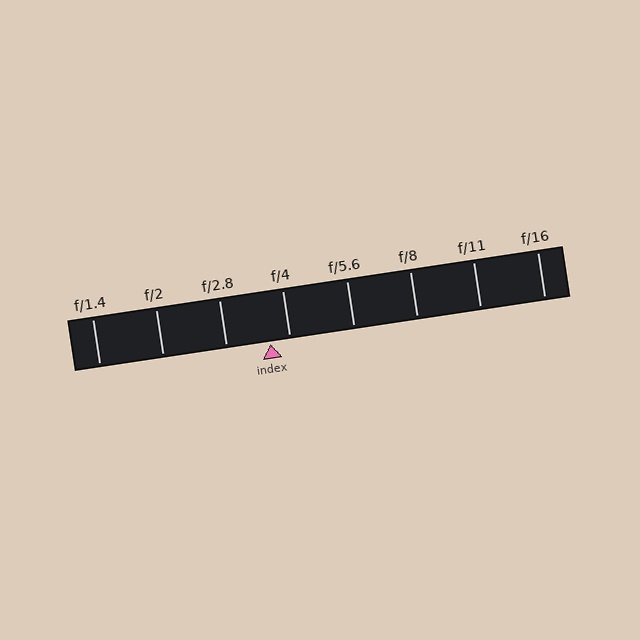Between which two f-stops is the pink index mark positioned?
The index mark is between f/2.8 and f/4.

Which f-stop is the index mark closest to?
The index mark is closest to f/4.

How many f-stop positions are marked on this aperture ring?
There are 8 f-stop positions marked.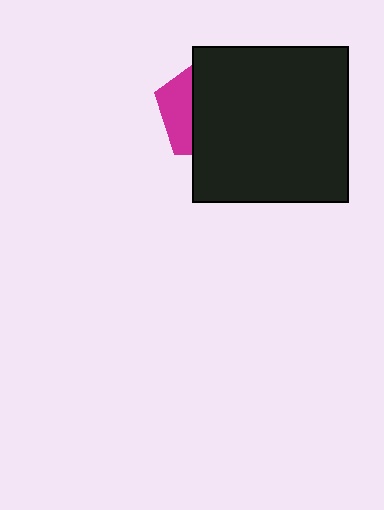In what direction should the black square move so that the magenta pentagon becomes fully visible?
The black square should move right. That is the shortest direction to clear the overlap and leave the magenta pentagon fully visible.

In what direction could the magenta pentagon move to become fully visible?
The magenta pentagon could move left. That would shift it out from behind the black square entirely.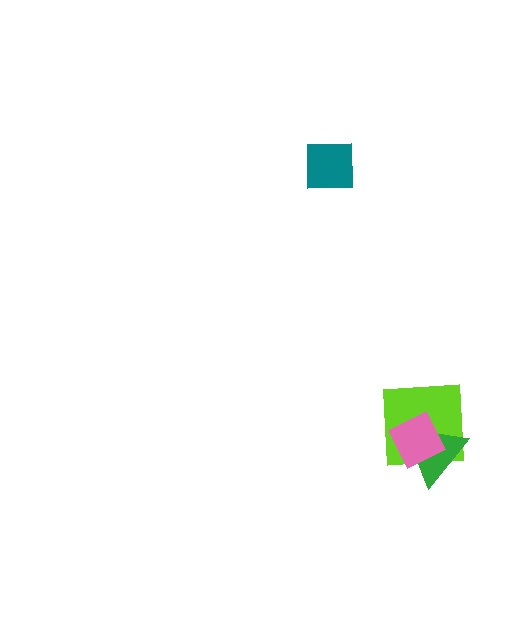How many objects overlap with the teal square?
0 objects overlap with the teal square.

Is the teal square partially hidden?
No, no other shape covers it.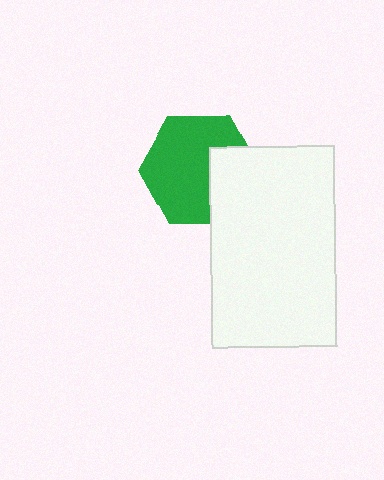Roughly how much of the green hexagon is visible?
Most of it is visible (roughly 70%).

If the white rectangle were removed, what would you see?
You would see the complete green hexagon.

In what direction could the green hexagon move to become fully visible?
The green hexagon could move left. That would shift it out from behind the white rectangle entirely.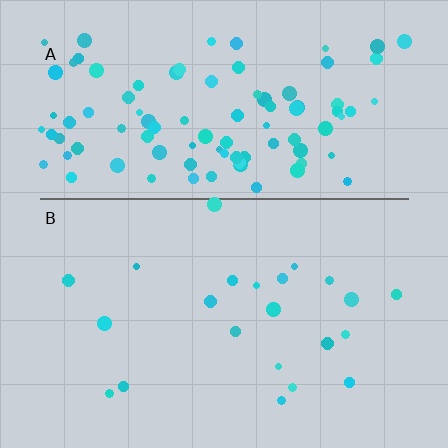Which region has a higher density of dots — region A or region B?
A (the top).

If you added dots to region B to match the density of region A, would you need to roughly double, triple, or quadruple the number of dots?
Approximately quadruple.